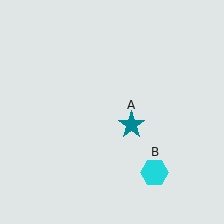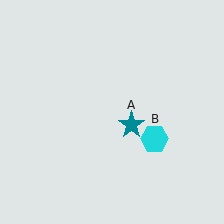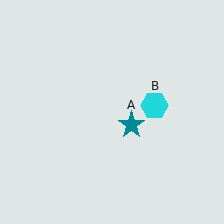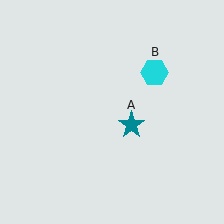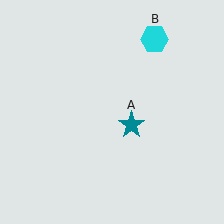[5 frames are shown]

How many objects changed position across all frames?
1 object changed position: cyan hexagon (object B).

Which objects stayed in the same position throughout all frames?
Teal star (object A) remained stationary.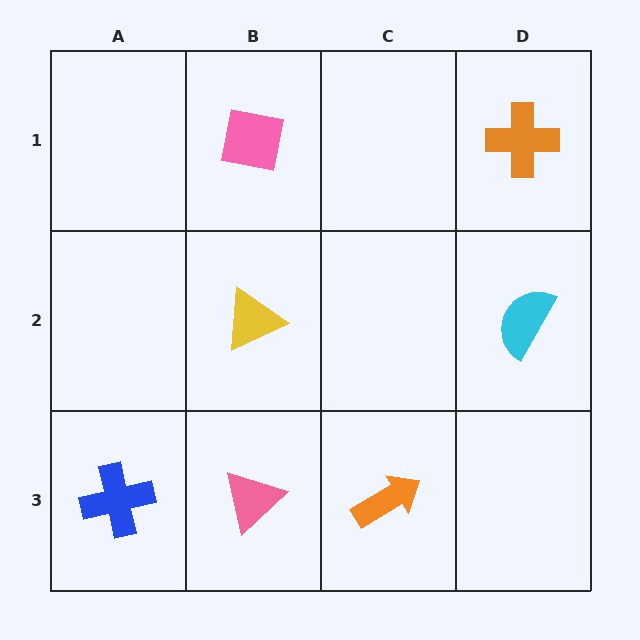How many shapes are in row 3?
3 shapes.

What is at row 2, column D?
A cyan semicircle.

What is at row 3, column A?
A blue cross.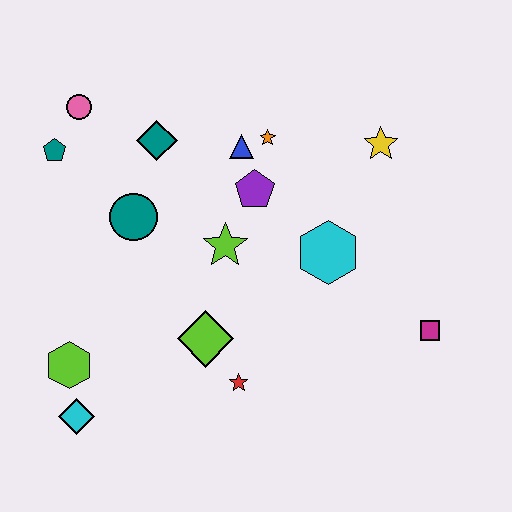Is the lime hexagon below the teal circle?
Yes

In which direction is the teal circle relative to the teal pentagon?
The teal circle is to the right of the teal pentagon.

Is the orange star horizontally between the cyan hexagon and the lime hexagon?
Yes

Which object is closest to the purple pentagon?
The blue triangle is closest to the purple pentagon.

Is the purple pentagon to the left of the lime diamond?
No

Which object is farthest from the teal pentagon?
The magenta square is farthest from the teal pentagon.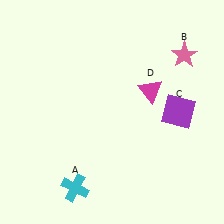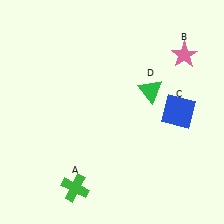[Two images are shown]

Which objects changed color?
A changed from cyan to green. C changed from purple to blue. D changed from magenta to green.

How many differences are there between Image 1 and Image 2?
There are 3 differences between the two images.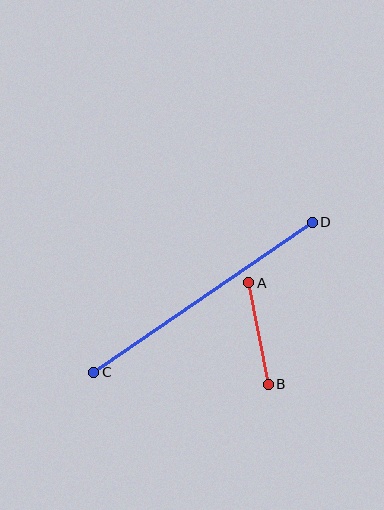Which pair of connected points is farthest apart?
Points C and D are farthest apart.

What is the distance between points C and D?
The distance is approximately 265 pixels.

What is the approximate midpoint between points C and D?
The midpoint is at approximately (203, 297) pixels.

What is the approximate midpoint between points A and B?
The midpoint is at approximately (258, 334) pixels.